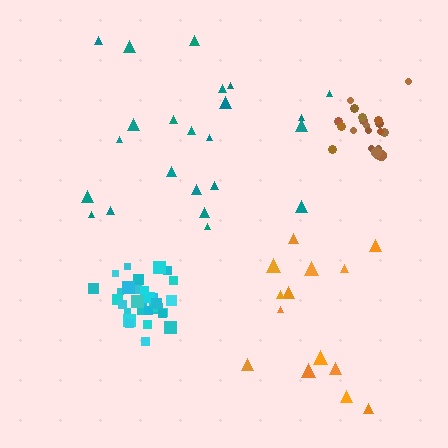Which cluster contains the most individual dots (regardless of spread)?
Cyan (32).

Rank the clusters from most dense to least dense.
cyan, brown, teal, orange.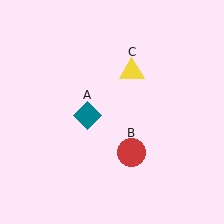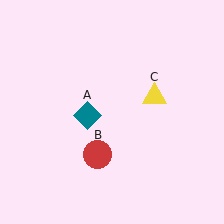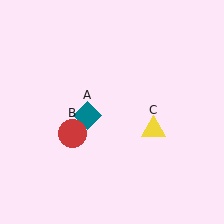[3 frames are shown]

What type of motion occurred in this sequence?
The red circle (object B), yellow triangle (object C) rotated clockwise around the center of the scene.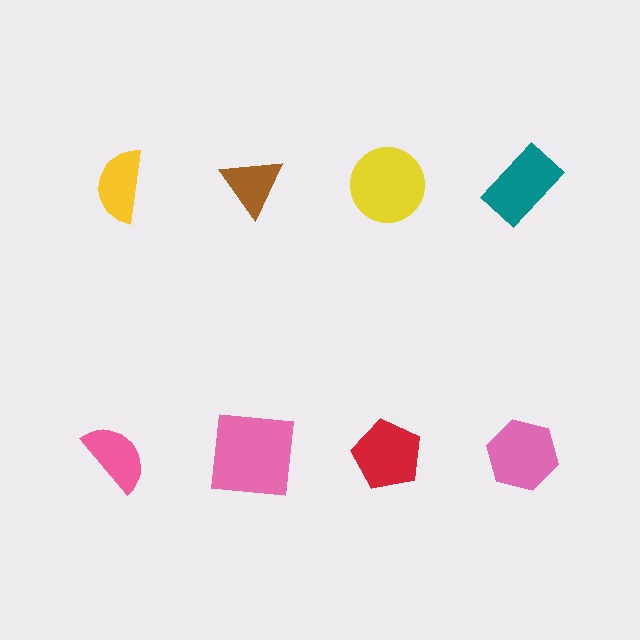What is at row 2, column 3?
A red pentagon.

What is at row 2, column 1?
A pink semicircle.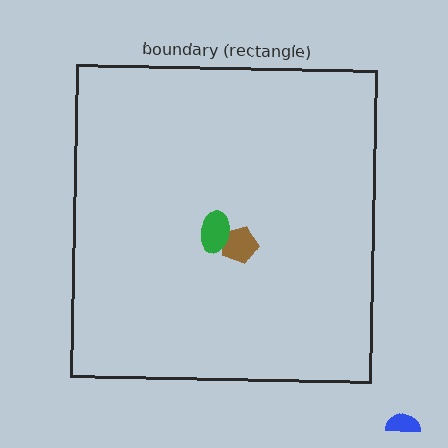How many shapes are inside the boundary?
3 inside, 1 outside.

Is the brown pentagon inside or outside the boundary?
Inside.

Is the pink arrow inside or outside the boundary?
Inside.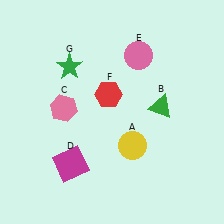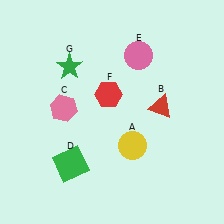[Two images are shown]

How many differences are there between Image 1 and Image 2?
There are 2 differences between the two images.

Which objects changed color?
B changed from green to red. D changed from magenta to green.